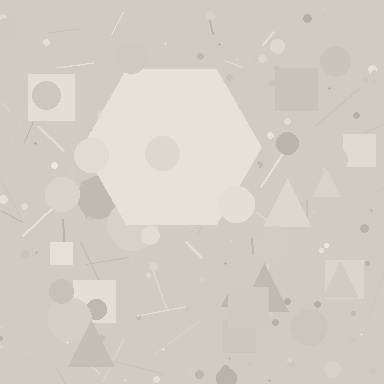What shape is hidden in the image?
A hexagon is hidden in the image.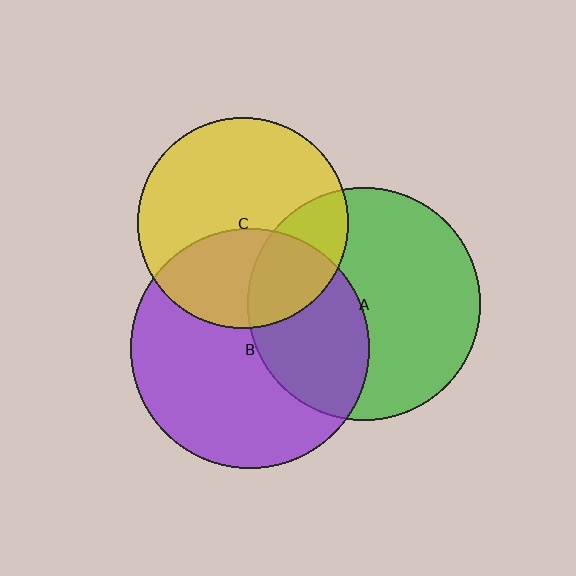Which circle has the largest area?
Circle B (purple).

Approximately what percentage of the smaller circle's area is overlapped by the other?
Approximately 25%.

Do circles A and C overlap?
Yes.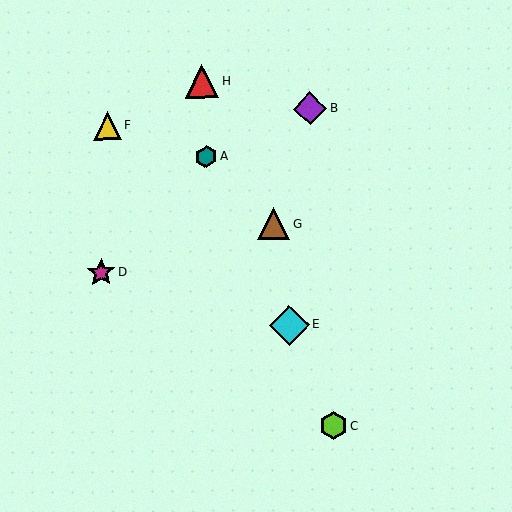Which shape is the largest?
The cyan diamond (labeled E) is the largest.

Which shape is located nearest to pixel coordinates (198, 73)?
The red triangle (labeled H) at (202, 81) is nearest to that location.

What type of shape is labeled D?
Shape D is a magenta star.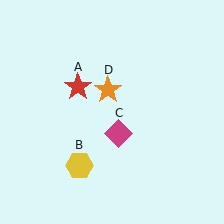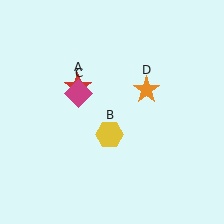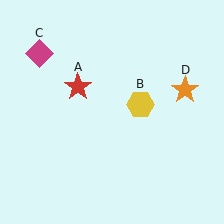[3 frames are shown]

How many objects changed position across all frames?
3 objects changed position: yellow hexagon (object B), magenta diamond (object C), orange star (object D).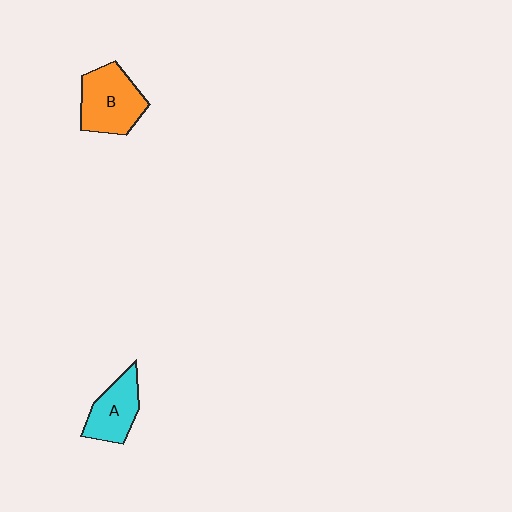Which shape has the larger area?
Shape B (orange).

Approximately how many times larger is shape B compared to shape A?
Approximately 1.3 times.